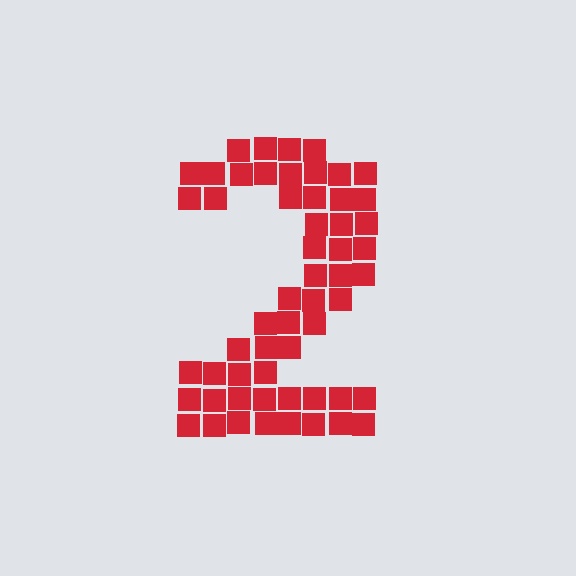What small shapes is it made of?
It is made of small squares.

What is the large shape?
The large shape is the digit 2.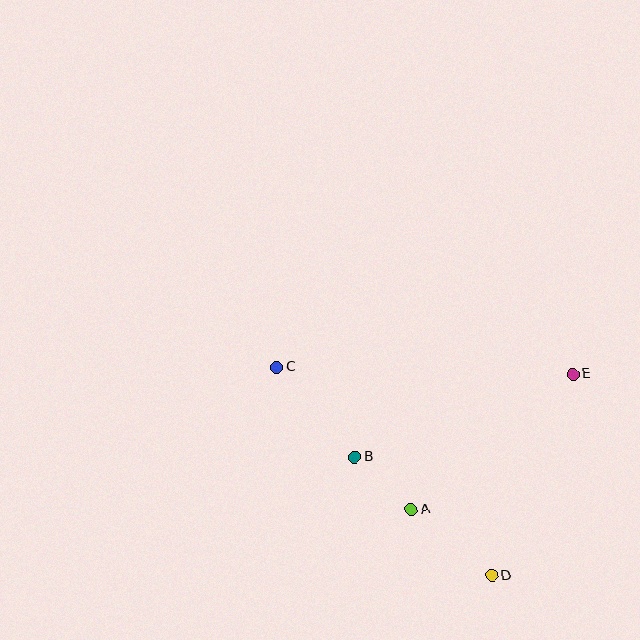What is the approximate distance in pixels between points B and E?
The distance between B and E is approximately 233 pixels.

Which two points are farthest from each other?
Points C and D are farthest from each other.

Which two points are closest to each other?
Points A and B are closest to each other.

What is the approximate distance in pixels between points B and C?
The distance between B and C is approximately 119 pixels.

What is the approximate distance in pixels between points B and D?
The distance between B and D is approximately 181 pixels.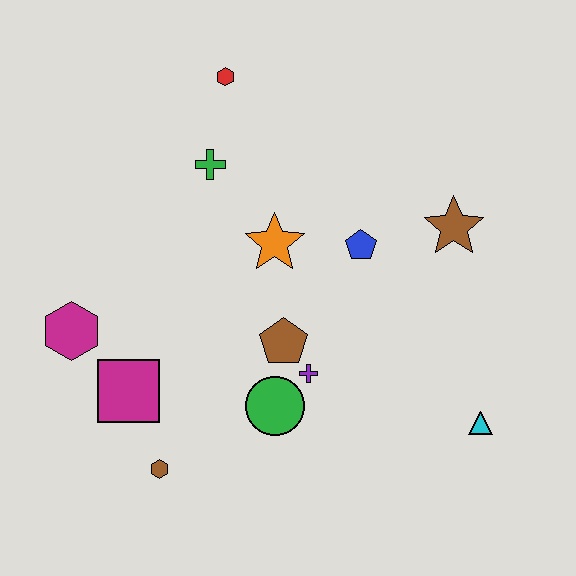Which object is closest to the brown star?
The blue pentagon is closest to the brown star.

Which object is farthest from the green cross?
The cyan triangle is farthest from the green cross.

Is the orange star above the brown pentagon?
Yes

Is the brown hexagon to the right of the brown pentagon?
No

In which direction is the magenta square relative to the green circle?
The magenta square is to the left of the green circle.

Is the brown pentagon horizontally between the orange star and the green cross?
No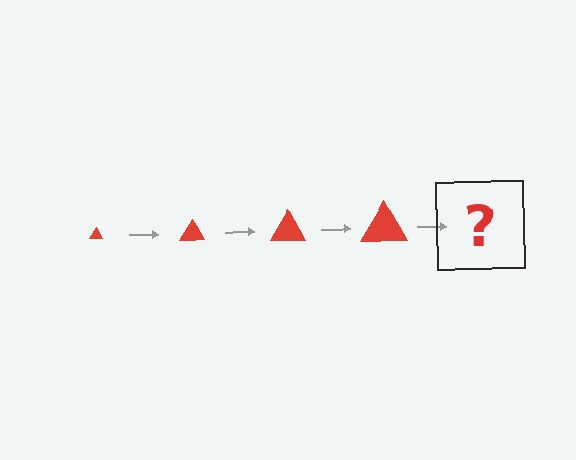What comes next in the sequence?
The next element should be a red triangle, larger than the previous one.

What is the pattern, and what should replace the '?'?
The pattern is that the triangle gets progressively larger each step. The '?' should be a red triangle, larger than the previous one.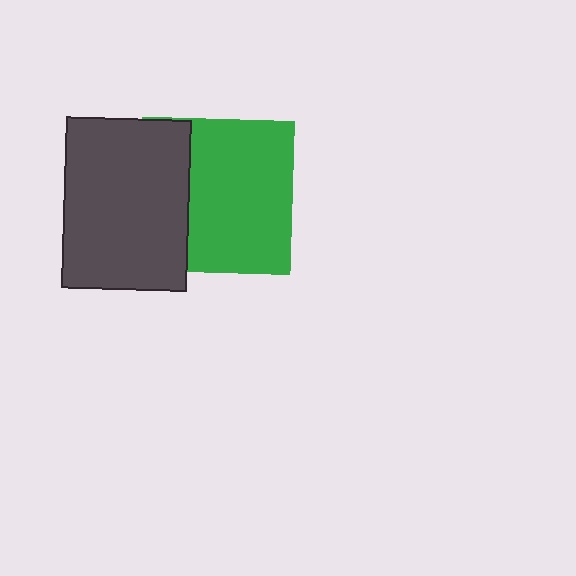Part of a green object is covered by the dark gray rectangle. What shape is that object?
It is a square.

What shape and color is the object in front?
The object in front is a dark gray rectangle.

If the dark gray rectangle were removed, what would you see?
You would see the complete green square.